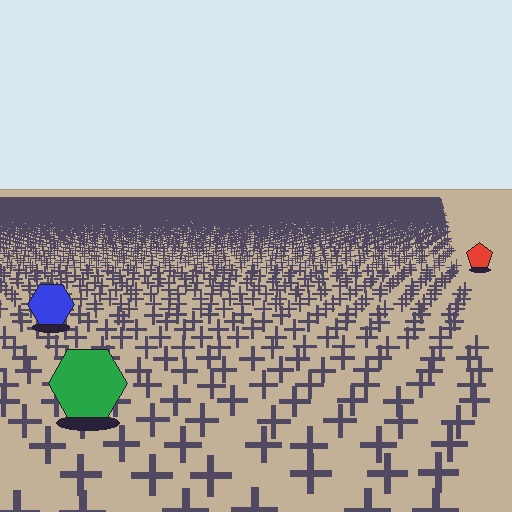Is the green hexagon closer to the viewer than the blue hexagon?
Yes. The green hexagon is closer — you can tell from the texture gradient: the ground texture is coarser near it.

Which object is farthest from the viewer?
The red pentagon is farthest from the viewer. It appears smaller and the ground texture around it is denser.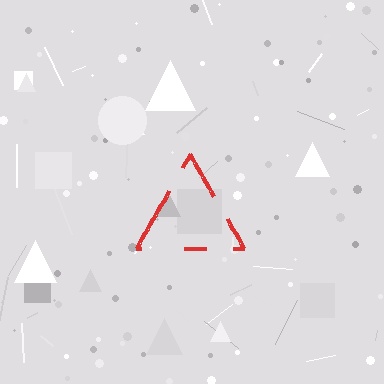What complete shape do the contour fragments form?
The contour fragments form a triangle.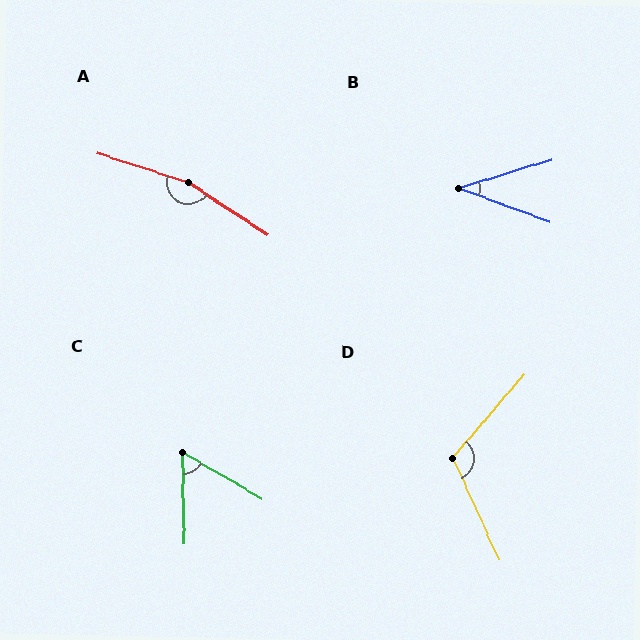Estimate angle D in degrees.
Approximately 115 degrees.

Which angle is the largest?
A, at approximately 165 degrees.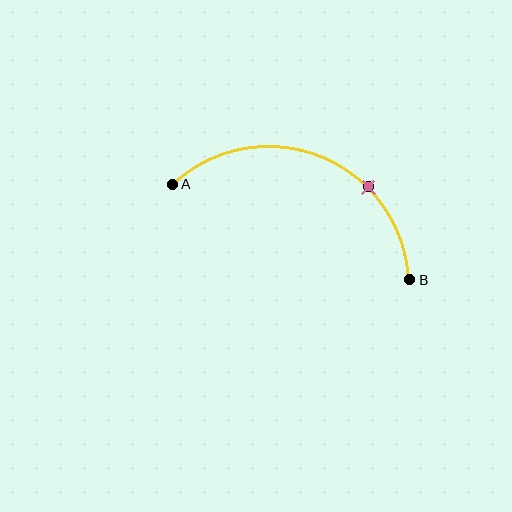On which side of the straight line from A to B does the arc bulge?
The arc bulges above the straight line connecting A and B.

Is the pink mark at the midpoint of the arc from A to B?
No. The pink mark lies on the arc but is closer to endpoint B. The arc midpoint would be at the point on the curve equidistant along the arc from both A and B.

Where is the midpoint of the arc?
The arc midpoint is the point on the curve farthest from the straight line joining A and B. It sits above that line.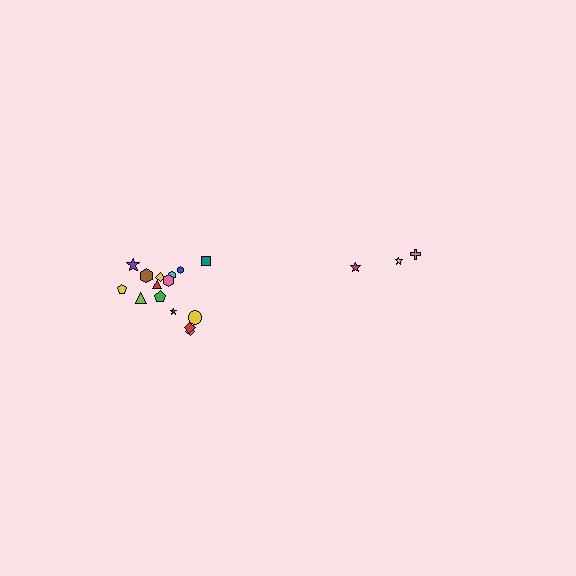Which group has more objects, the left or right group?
The left group.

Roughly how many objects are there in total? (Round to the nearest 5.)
Roughly 20 objects in total.